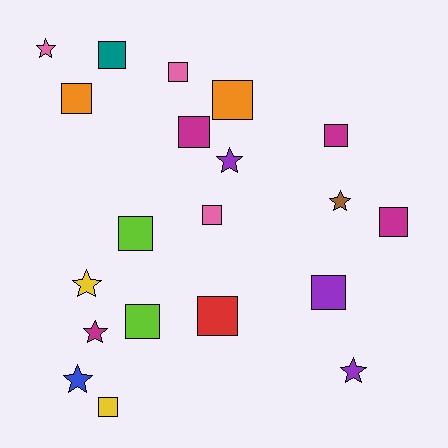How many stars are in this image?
There are 7 stars.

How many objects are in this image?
There are 20 objects.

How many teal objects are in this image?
There is 1 teal object.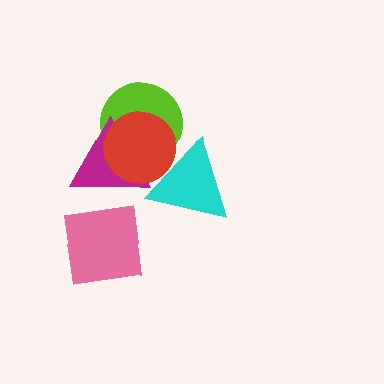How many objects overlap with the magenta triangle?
3 objects overlap with the magenta triangle.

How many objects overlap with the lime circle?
3 objects overlap with the lime circle.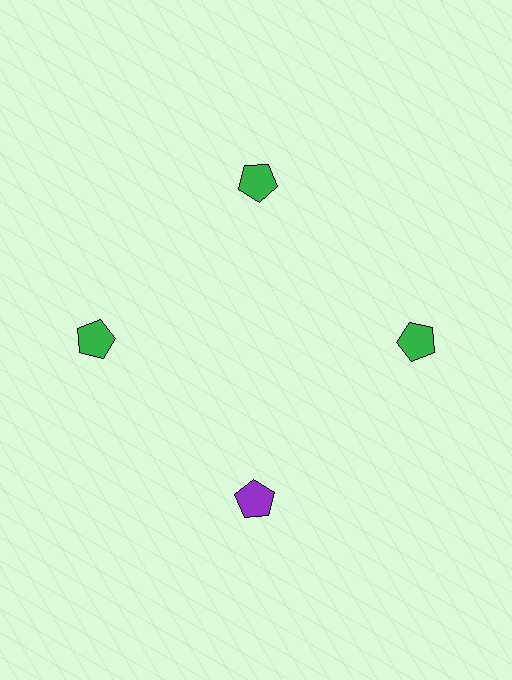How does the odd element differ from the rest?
It has a different color: purple instead of green.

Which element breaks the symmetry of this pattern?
The purple pentagon at roughly the 6 o'clock position breaks the symmetry. All other shapes are green pentagons.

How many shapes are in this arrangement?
There are 4 shapes arranged in a ring pattern.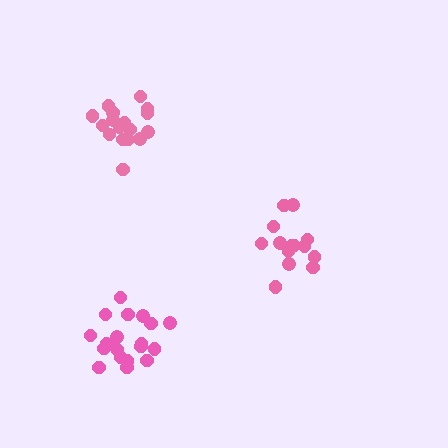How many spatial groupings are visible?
There are 3 spatial groupings.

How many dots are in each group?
Group 1: 14 dots, Group 2: 17 dots, Group 3: 20 dots (51 total).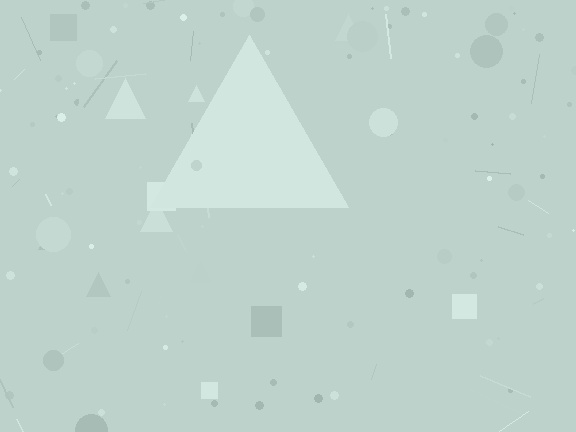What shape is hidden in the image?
A triangle is hidden in the image.